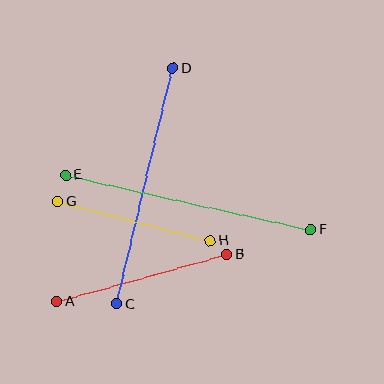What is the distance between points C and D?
The distance is approximately 243 pixels.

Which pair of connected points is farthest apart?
Points E and F are farthest apart.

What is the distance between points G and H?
The distance is approximately 157 pixels.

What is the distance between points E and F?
The distance is approximately 251 pixels.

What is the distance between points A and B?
The distance is approximately 176 pixels.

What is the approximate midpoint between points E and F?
The midpoint is at approximately (188, 202) pixels.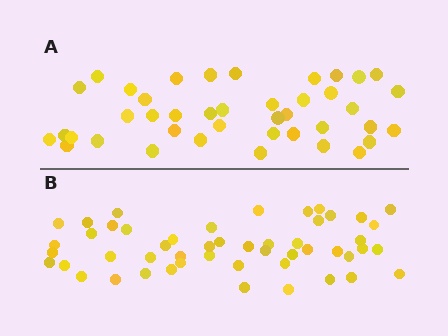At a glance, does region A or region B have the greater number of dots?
Region B (the bottom region) has more dots.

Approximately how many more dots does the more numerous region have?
Region B has roughly 8 or so more dots than region A.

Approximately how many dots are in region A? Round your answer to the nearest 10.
About 40 dots. (The exact count is 41, which rounds to 40.)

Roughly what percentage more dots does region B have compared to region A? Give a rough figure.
About 20% more.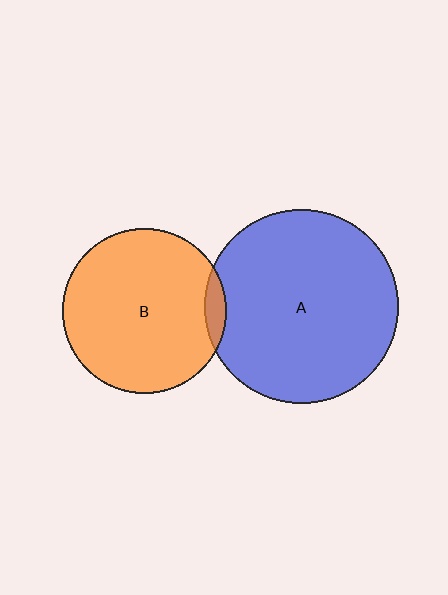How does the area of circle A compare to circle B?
Approximately 1.4 times.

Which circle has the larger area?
Circle A (blue).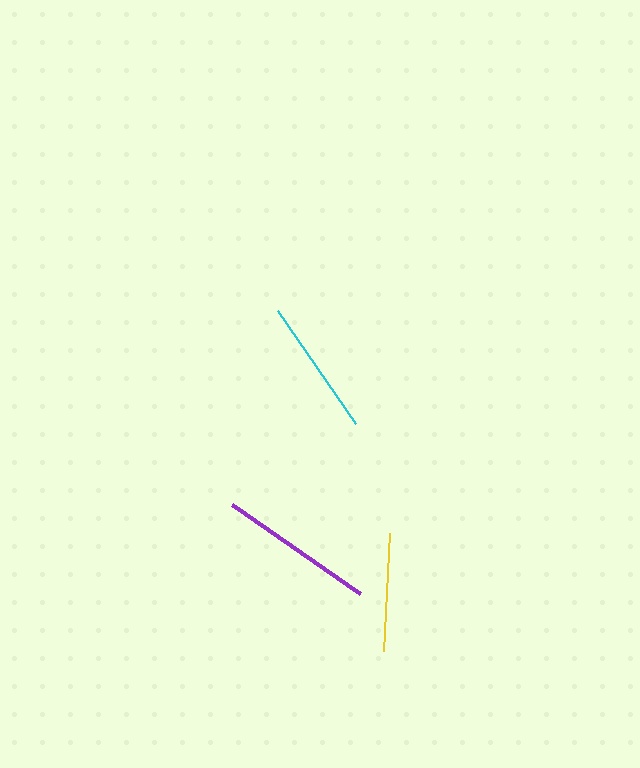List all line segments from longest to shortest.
From longest to shortest: purple, cyan, yellow.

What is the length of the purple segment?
The purple segment is approximately 156 pixels long.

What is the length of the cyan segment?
The cyan segment is approximately 137 pixels long.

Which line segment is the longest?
The purple line is the longest at approximately 156 pixels.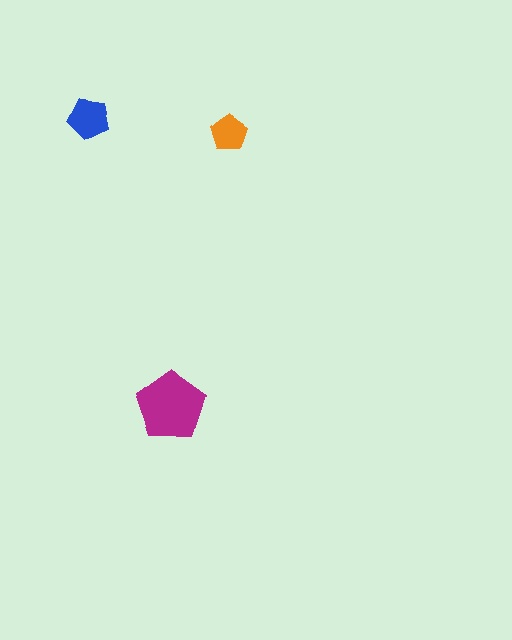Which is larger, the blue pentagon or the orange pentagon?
The blue one.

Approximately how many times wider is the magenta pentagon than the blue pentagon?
About 1.5 times wider.